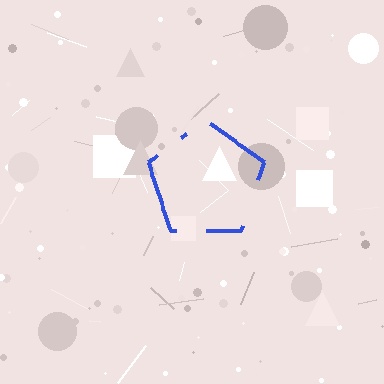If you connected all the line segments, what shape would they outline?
They would outline a pentagon.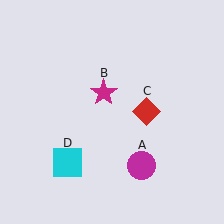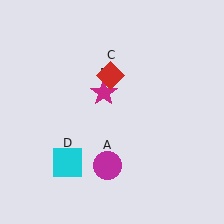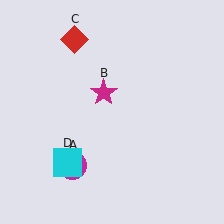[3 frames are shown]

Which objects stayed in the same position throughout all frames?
Magenta star (object B) and cyan square (object D) remained stationary.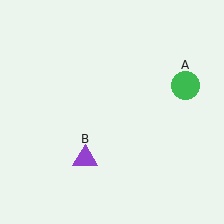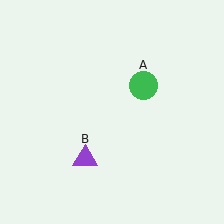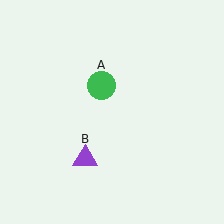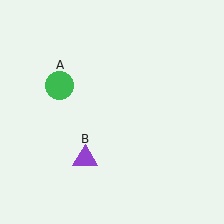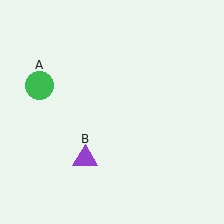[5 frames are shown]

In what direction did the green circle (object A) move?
The green circle (object A) moved left.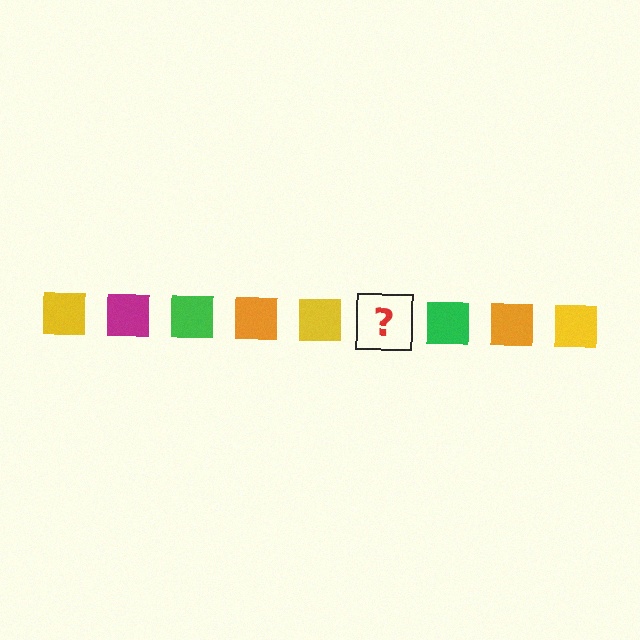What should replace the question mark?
The question mark should be replaced with a magenta square.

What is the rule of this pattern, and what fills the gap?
The rule is that the pattern cycles through yellow, magenta, green, orange squares. The gap should be filled with a magenta square.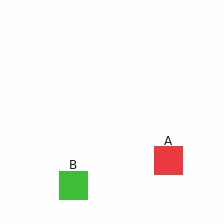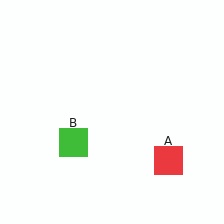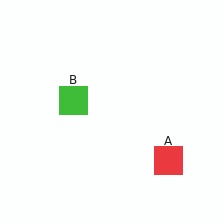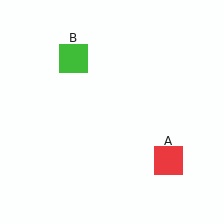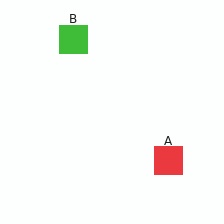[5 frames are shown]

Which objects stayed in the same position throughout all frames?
Red square (object A) remained stationary.